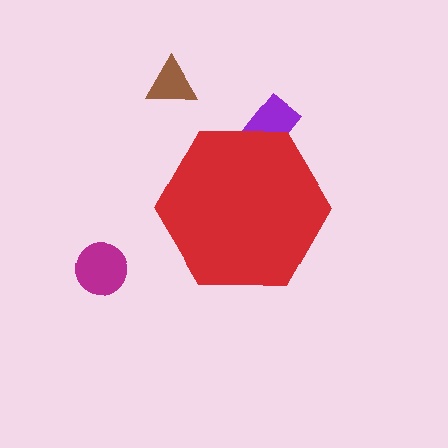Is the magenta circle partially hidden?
No, the magenta circle is fully visible.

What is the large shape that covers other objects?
A red hexagon.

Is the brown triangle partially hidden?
No, the brown triangle is fully visible.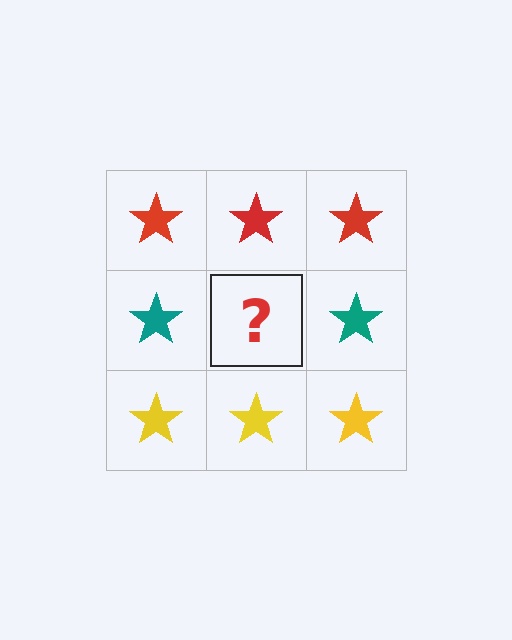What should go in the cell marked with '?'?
The missing cell should contain a teal star.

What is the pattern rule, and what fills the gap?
The rule is that each row has a consistent color. The gap should be filled with a teal star.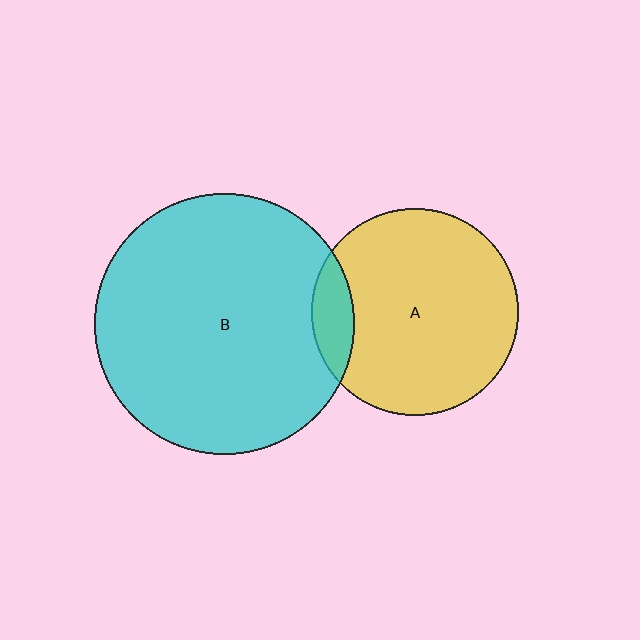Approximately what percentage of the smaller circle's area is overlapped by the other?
Approximately 10%.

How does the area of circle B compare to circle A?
Approximately 1.6 times.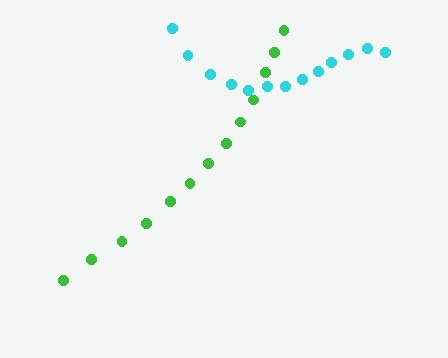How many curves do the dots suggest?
There are 2 distinct paths.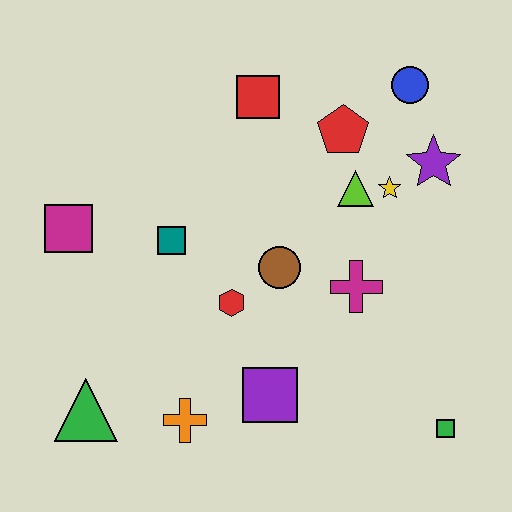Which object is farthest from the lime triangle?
The green triangle is farthest from the lime triangle.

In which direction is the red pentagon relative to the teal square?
The red pentagon is to the right of the teal square.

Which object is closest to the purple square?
The orange cross is closest to the purple square.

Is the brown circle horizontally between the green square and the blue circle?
No